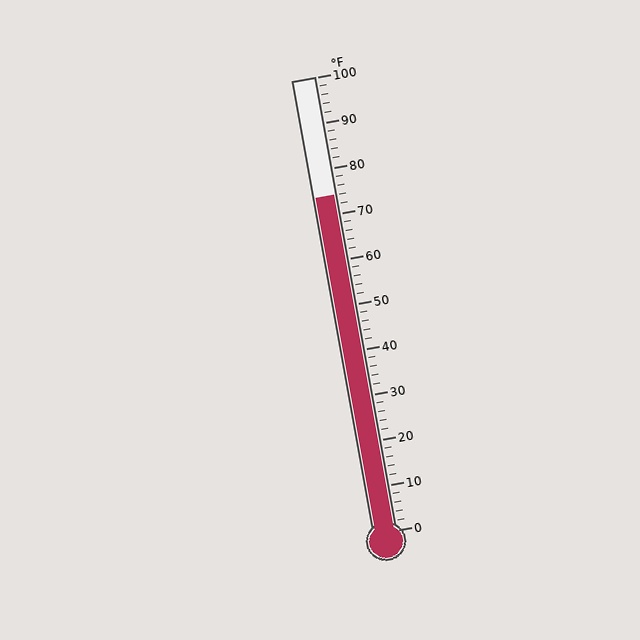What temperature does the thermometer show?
The thermometer shows approximately 74°F.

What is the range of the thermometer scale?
The thermometer scale ranges from 0°F to 100°F.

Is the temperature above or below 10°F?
The temperature is above 10°F.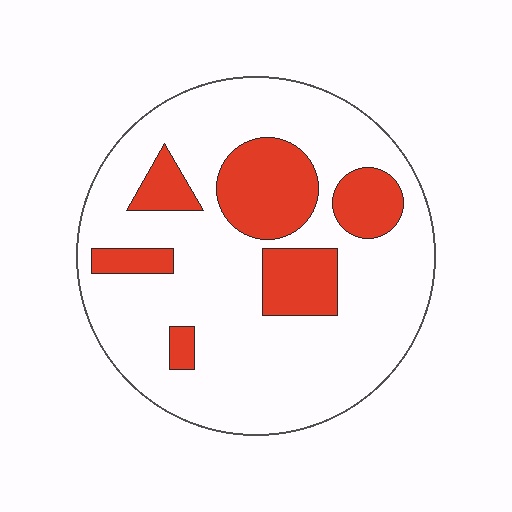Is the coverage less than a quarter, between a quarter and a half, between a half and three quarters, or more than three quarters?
Less than a quarter.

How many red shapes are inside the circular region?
6.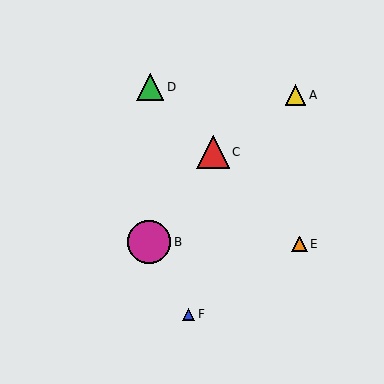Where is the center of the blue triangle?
The center of the blue triangle is at (188, 314).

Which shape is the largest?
The magenta circle (labeled B) is the largest.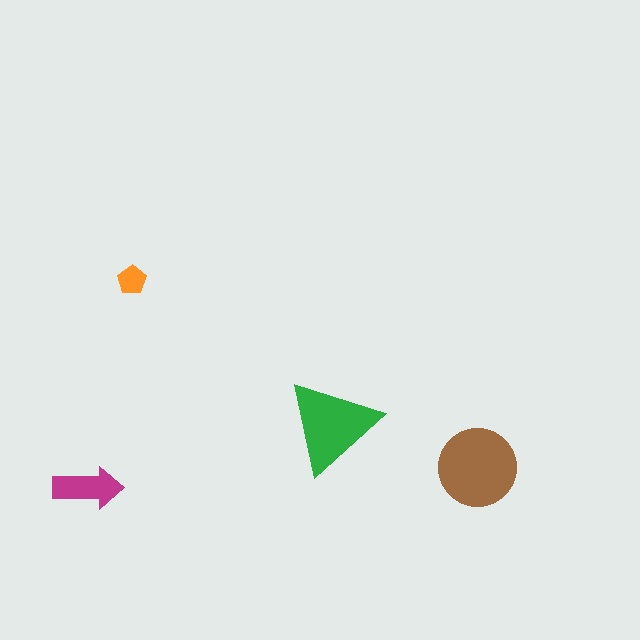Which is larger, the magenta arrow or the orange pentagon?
The magenta arrow.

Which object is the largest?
The brown circle.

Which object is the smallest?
The orange pentagon.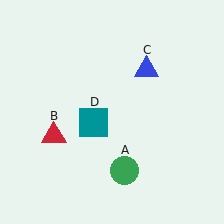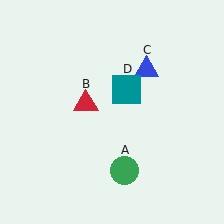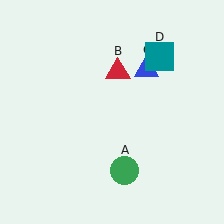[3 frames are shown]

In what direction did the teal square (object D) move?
The teal square (object D) moved up and to the right.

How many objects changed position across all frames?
2 objects changed position: red triangle (object B), teal square (object D).